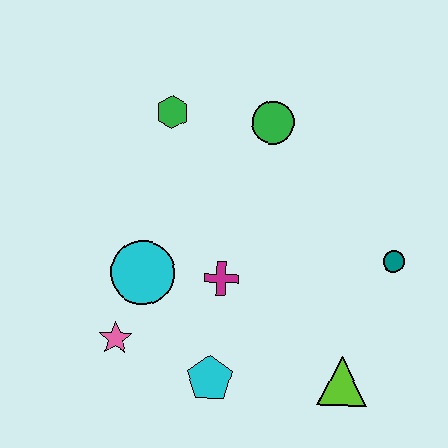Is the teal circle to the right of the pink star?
Yes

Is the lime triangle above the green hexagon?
No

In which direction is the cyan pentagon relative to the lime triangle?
The cyan pentagon is to the left of the lime triangle.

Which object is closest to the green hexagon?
The green circle is closest to the green hexagon.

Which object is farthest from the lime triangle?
The green hexagon is farthest from the lime triangle.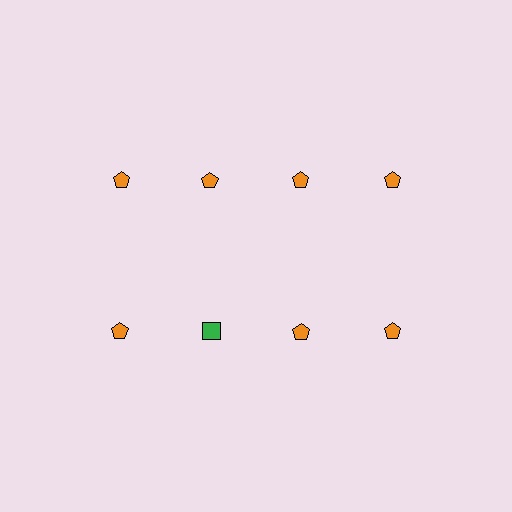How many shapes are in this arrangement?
There are 8 shapes arranged in a grid pattern.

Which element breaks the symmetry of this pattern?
The green square in the second row, second from left column breaks the symmetry. All other shapes are orange pentagons.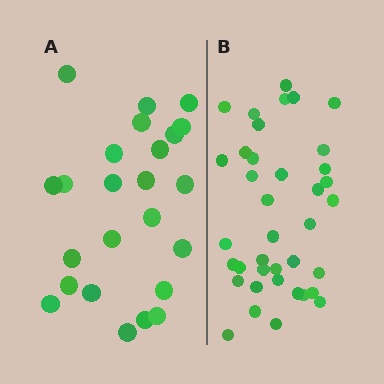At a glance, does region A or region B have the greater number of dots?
Region B (the right region) has more dots.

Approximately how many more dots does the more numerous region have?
Region B has approximately 15 more dots than region A.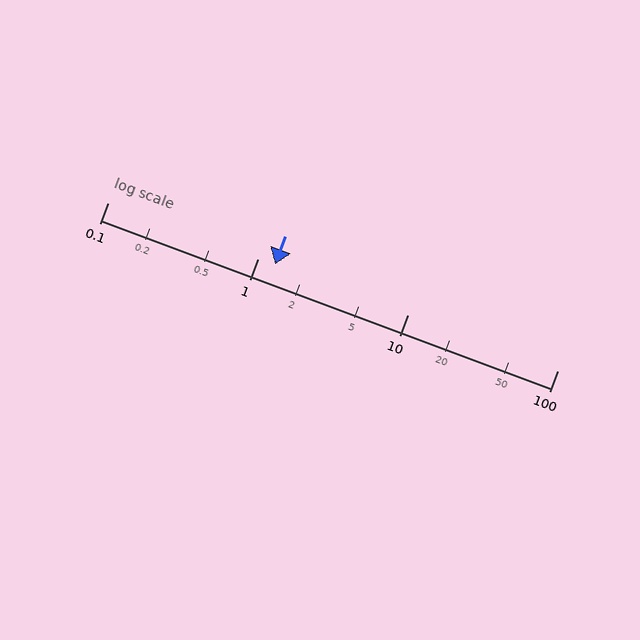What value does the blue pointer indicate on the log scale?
The pointer indicates approximately 1.3.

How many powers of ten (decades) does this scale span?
The scale spans 3 decades, from 0.1 to 100.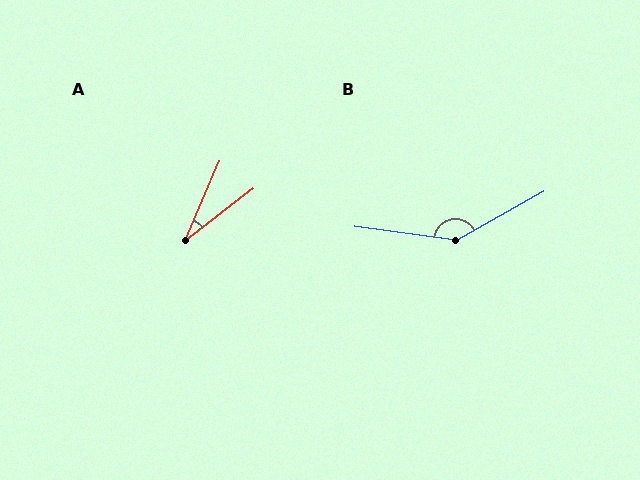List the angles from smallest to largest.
A (29°), B (143°).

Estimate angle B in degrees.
Approximately 143 degrees.